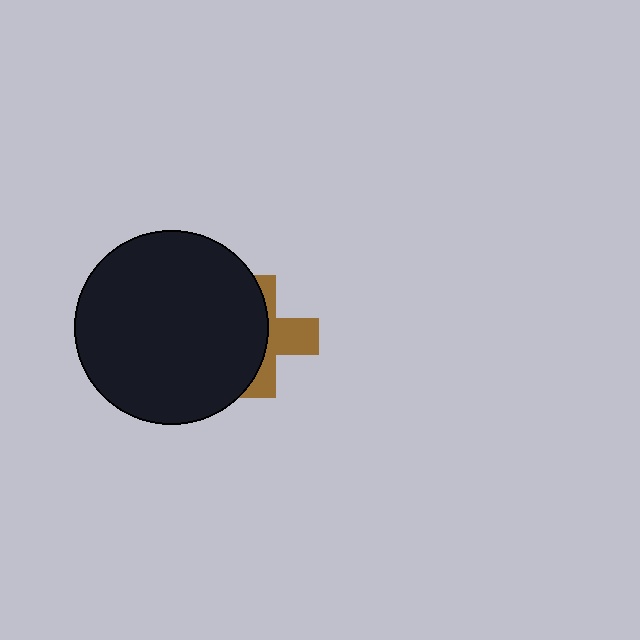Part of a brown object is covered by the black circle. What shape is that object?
It is a cross.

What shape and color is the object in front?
The object in front is a black circle.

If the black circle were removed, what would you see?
You would see the complete brown cross.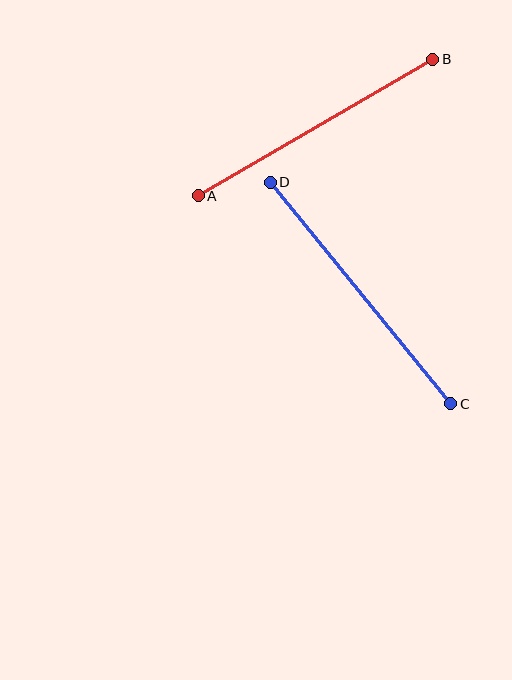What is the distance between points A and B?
The distance is approximately 271 pixels.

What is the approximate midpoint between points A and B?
The midpoint is at approximately (315, 127) pixels.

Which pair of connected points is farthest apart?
Points C and D are farthest apart.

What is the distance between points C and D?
The distance is approximately 286 pixels.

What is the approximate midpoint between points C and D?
The midpoint is at approximately (361, 293) pixels.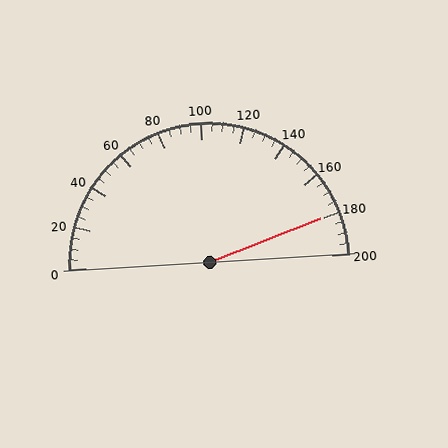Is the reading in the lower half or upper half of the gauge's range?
The reading is in the upper half of the range (0 to 200).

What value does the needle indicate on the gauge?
The needle indicates approximately 180.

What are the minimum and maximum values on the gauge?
The gauge ranges from 0 to 200.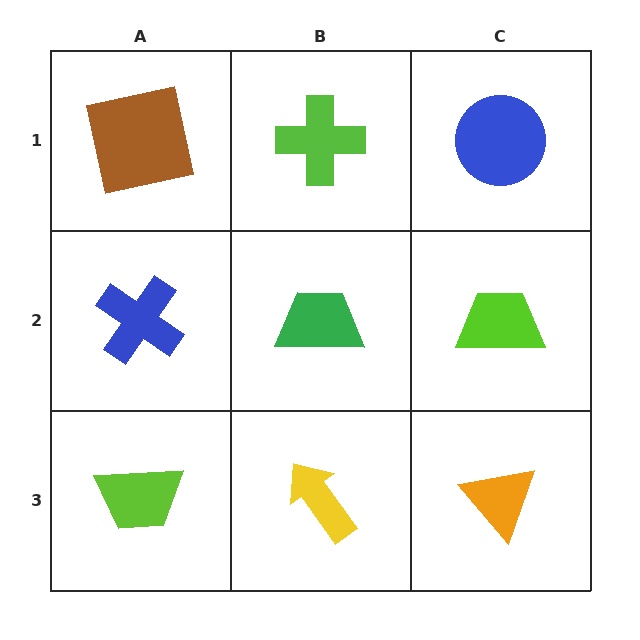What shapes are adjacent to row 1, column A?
A blue cross (row 2, column A), a lime cross (row 1, column B).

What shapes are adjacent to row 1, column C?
A lime trapezoid (row 2, column C), a lime cross (row 1, column B).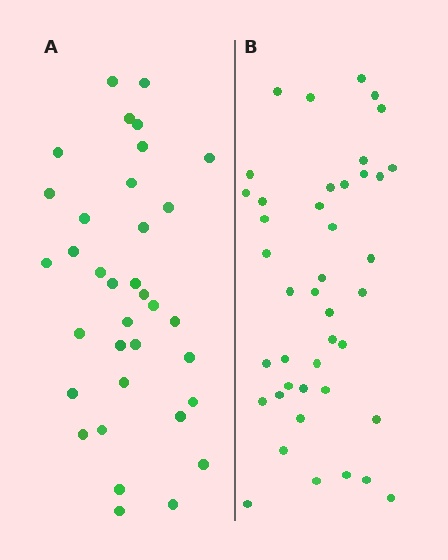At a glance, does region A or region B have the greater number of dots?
Region B (the right region) has more dots.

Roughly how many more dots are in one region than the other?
Region B has roughly 8 or so more dots than region A.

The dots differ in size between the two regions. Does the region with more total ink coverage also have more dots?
No. Region A has more total ink coverage because its dots are larger, but region B actually contains more individual dots. Total area can be misleading — the number of items is what matters here.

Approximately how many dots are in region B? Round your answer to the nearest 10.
About 40 dots. (The exact count is 42, which rounds to 40.)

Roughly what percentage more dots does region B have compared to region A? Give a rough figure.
About 20% more.